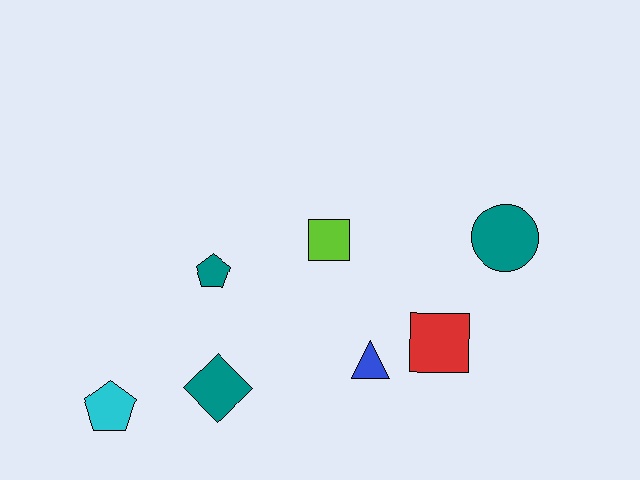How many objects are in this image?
There are 7 objects.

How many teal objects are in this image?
There are 3 teal objects.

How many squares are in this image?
There are 2 squares.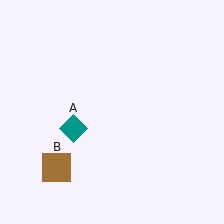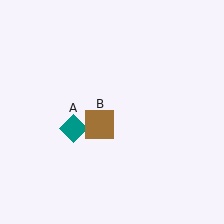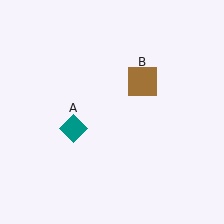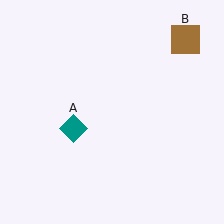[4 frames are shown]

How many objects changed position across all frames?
1 object changed position: brown square (object B).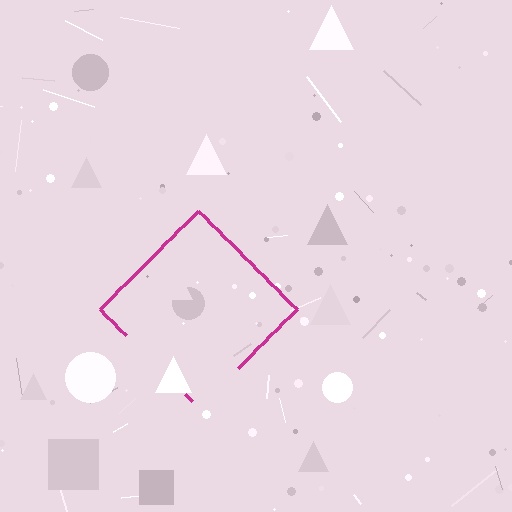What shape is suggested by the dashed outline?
The dashed outline suggests a diamond.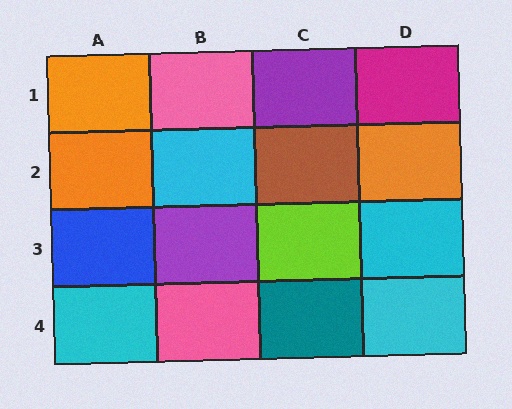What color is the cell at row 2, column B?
Cyan.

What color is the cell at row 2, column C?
Brown.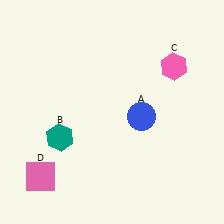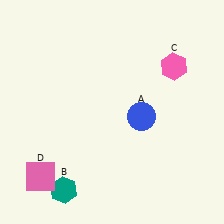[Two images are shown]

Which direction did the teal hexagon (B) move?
The teal hexagon (B) moved down.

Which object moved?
The teal hexagon (B) moved down.